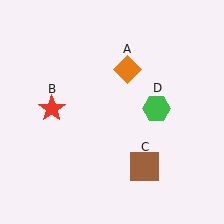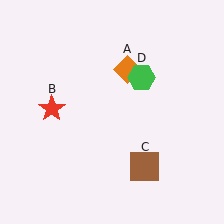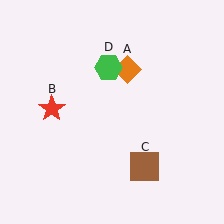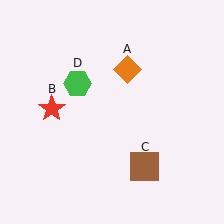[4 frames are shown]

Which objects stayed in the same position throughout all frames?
Orange diamond (object A) and red star (object B) and brown square (object C) remained stationary.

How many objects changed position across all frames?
1 object changed position: green hexagon (object D).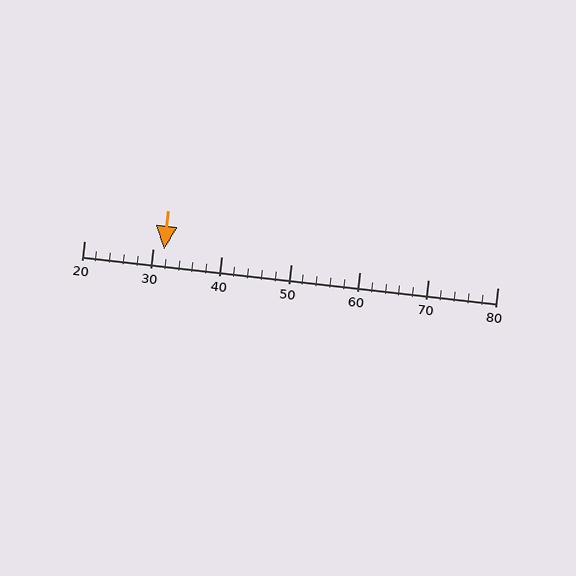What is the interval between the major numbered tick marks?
The major tick marks are spaced 10 units apart.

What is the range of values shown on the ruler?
The ruler shows values from 20 to 80.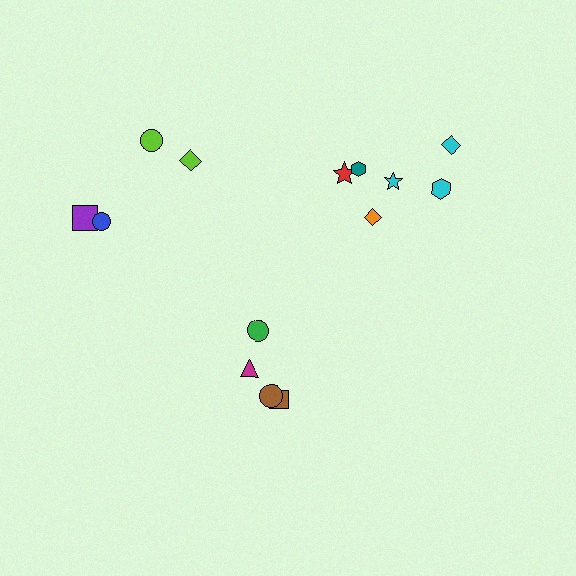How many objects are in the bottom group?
There are 4 objects.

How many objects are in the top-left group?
There are 4 objects.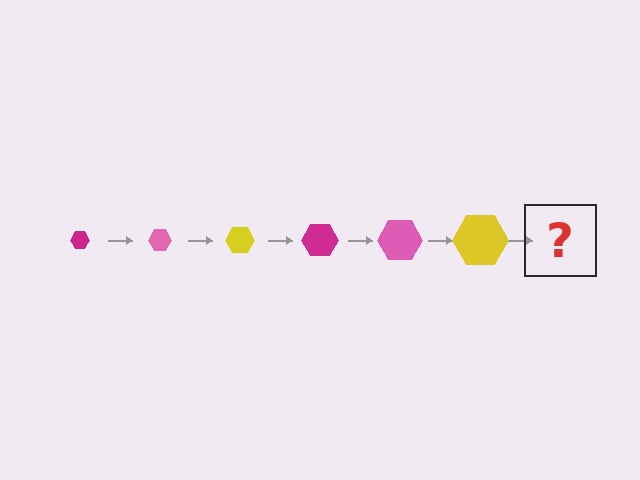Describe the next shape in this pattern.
It should be a magenta hexagon, larger than the previous one.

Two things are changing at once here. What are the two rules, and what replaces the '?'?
The two rules are that the hexagon grows larger each step and the color cycles through magenta, pink, and yellow. The '?' should be a magenta hexagon, larger than the previous one.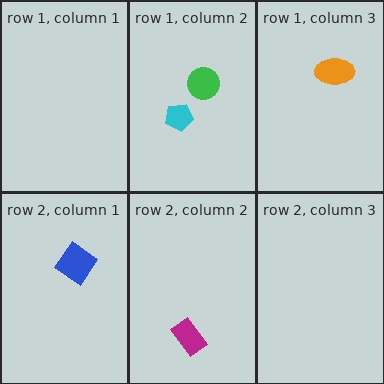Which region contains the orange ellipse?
The row 1, column 3 region.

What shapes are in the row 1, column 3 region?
The orange ellipse.